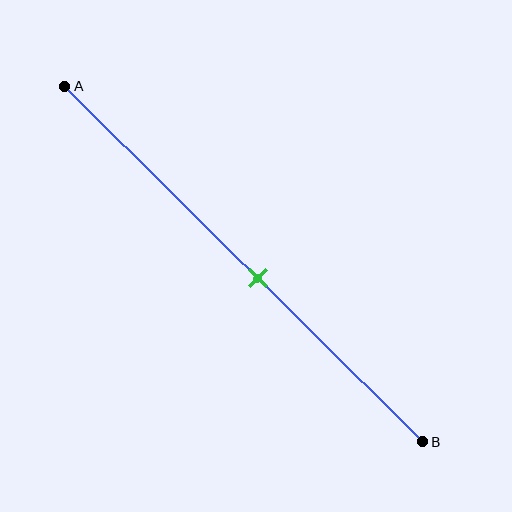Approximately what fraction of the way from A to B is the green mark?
The green mark is approximately 55% of the way from A to B.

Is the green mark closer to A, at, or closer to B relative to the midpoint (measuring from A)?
The green mark is closer to point B than the midpoint of segment AB.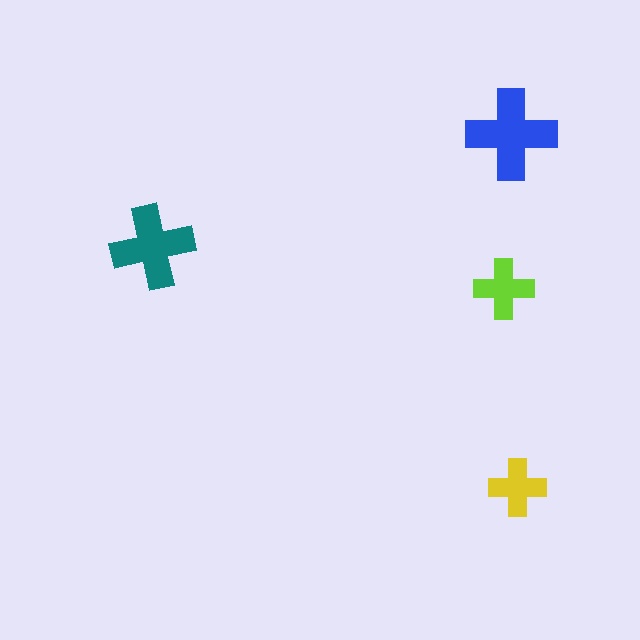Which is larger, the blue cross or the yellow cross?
The blue one.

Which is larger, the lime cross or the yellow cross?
The lime one.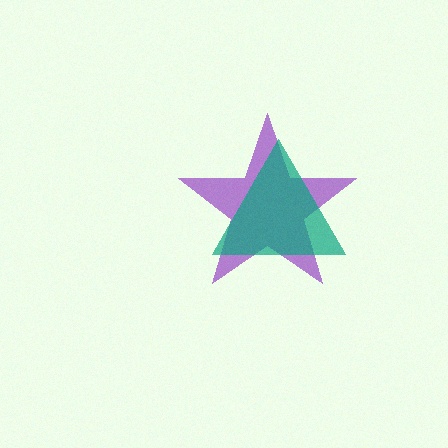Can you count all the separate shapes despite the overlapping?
Yes, there are 2 separate shapes.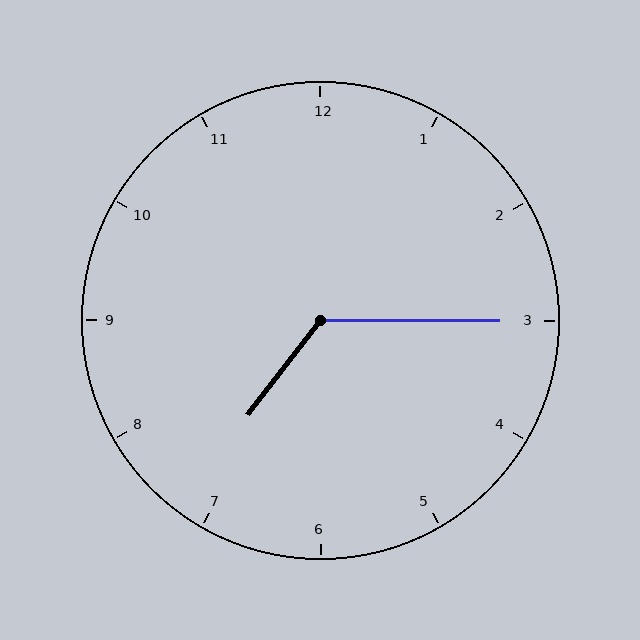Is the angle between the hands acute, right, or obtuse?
It is obtuse.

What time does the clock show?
7:15.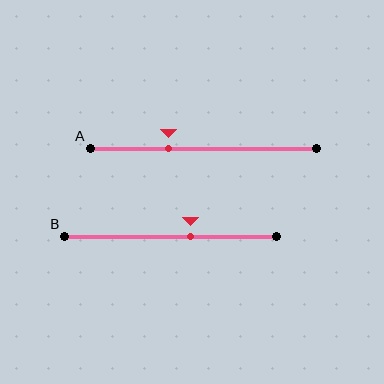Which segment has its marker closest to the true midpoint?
Segment B has its marker closest to the true midpoint.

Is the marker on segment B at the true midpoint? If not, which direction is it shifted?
No, the marker on segment B is shifted to the right by about 10% of the segment length.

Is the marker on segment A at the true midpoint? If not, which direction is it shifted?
No, the marker on segment A is shifted to the left by about 15% of the segment length.